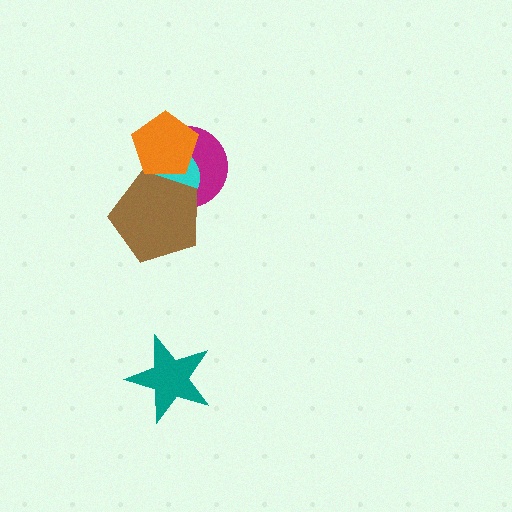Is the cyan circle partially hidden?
Yes, it is partially covered by another shape.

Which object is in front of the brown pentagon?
The orange pentagon is in front of the brown pentagon.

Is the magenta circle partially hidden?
Yes, it is partially covered by another shape.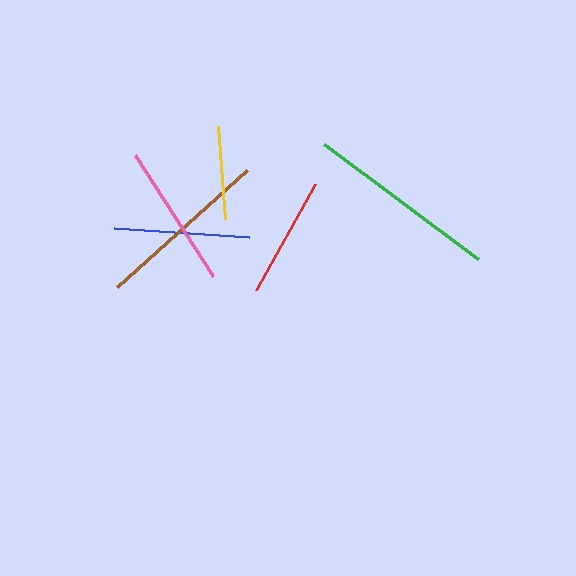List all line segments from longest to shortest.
From longest to shortest: green, brown, pink, blue, red, yellow.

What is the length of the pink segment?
The pink segment is approximately 144 pixels long.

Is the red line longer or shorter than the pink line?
The pink line is longer than the red line.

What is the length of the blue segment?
The blue segment is approximately 136 pixels long.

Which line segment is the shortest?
The yellow line is the shortest at approximately 94 pixels.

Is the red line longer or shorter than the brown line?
The brown line is longer than the red line.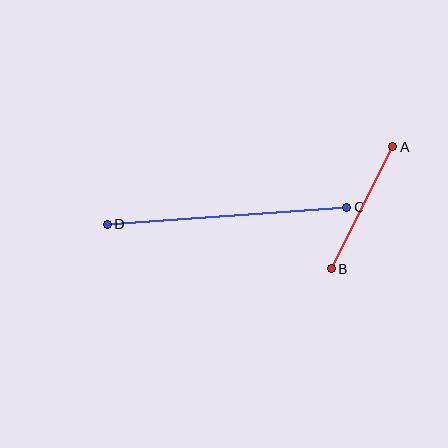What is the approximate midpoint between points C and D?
The midpoint is at approximately (227, 216) pixels.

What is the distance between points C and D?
The distance is approximately 240 pixels.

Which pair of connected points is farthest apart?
Points C and D are farthest apart.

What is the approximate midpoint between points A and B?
The midpoint is at approximately (362, 208) pixels.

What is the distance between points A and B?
The distance is approximately 137 pixels.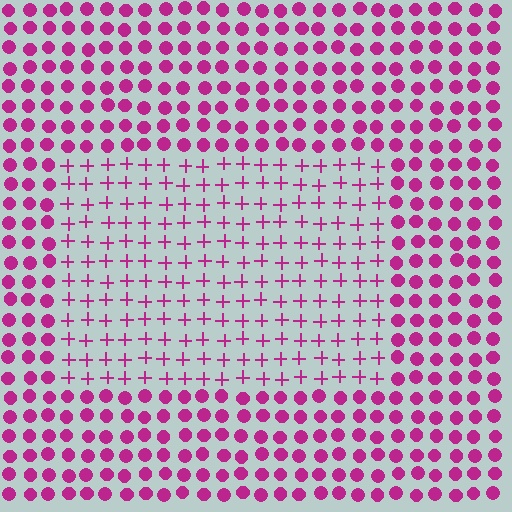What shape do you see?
I see a rectangle.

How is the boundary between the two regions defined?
The boundary is defined by a change in element shape: plus signs inside vs. circles outside. All elements share the same color and spacing.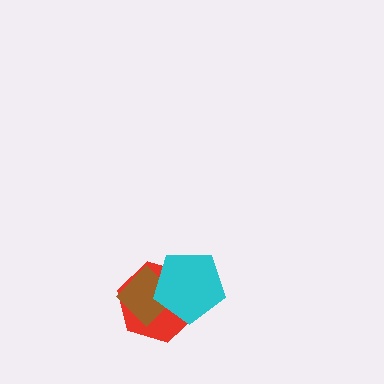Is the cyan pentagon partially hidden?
No, no other shape covers it.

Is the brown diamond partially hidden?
Yes, it is partially covered by another shape.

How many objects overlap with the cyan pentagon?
2 objects overlap with the cyan pentagon.